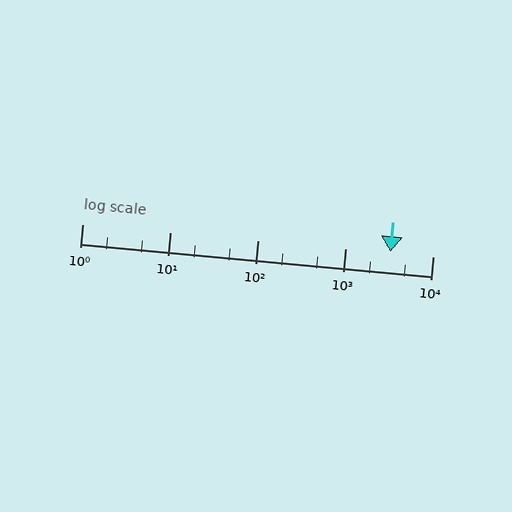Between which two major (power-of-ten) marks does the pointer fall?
The pointer is between 1000 and 10000.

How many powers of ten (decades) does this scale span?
The scale spans 4 decades, from 1 to 10000.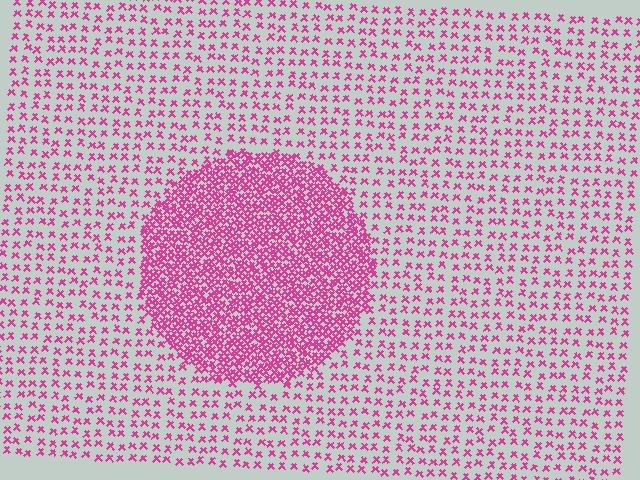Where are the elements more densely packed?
The elements are more densely packed inside the circle boundary.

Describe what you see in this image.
The image contains small magenta elements arranged at two different densities. A circle-shaped region is visible where the elements are more densely packed than the surrounding area.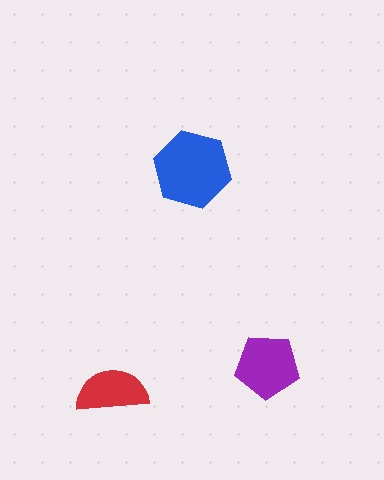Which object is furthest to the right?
The purple pentagon is rightmost.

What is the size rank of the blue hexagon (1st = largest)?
1st.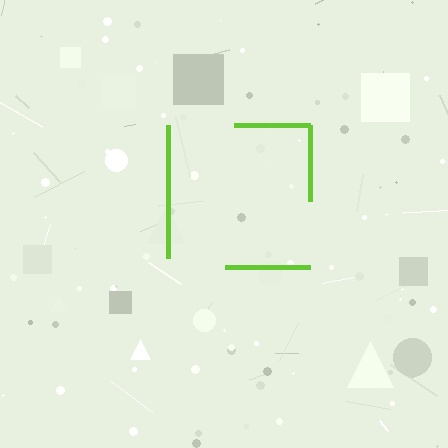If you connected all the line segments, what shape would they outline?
They would outline a square.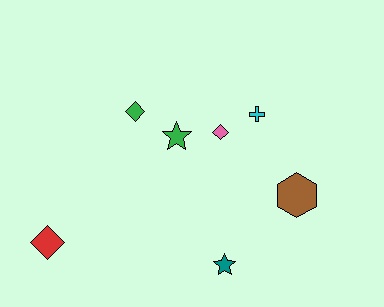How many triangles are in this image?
There are no triangles.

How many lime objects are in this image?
There are no lime objects.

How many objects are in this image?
There are 7 objects.